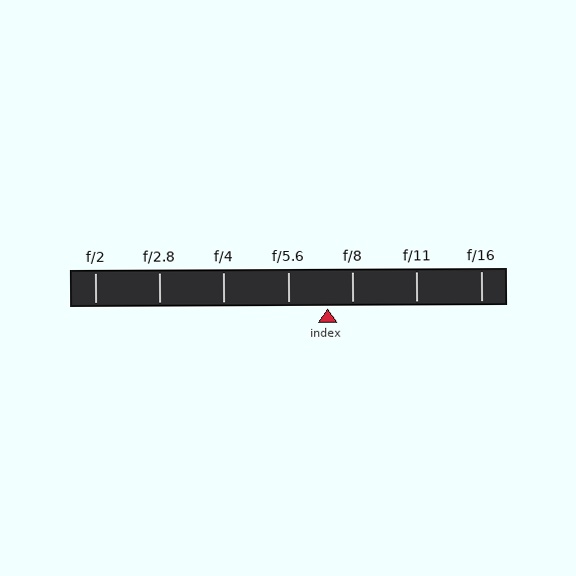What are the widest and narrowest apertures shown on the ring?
The widest aperture shown is f/2 and the narrowest is f/16.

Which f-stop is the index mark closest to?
The index mark is closest to f/8.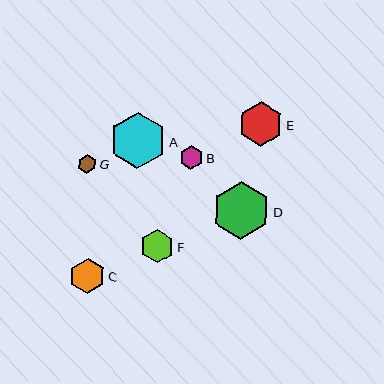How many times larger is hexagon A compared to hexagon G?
Hexagon A is approximately 2.9 times the size of hexagon G.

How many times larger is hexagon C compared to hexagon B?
Hexagon C is approximately 1.5 times the size of hexagon B.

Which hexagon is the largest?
Hexagon D is the largest with a size of approximately 58 pixels.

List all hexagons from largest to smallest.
From largest to smallest: D, A, E, C, F, B, G.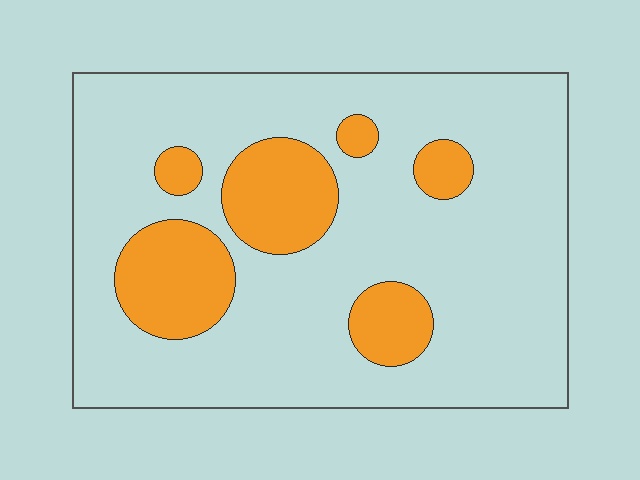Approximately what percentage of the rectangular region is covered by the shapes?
Approximately 20%.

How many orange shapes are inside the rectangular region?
6.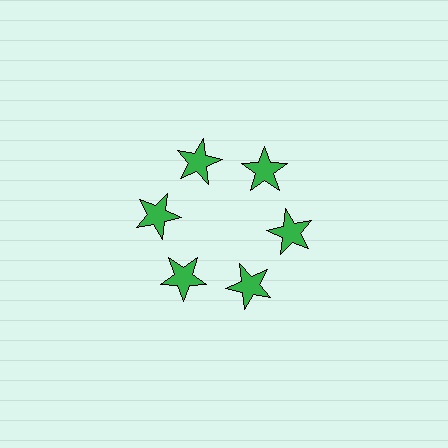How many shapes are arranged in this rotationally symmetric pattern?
There are 6 shapes, arranged in 6 groups of 1.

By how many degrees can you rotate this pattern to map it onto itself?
The pattern maps onto itself every 60 degrees of rotation.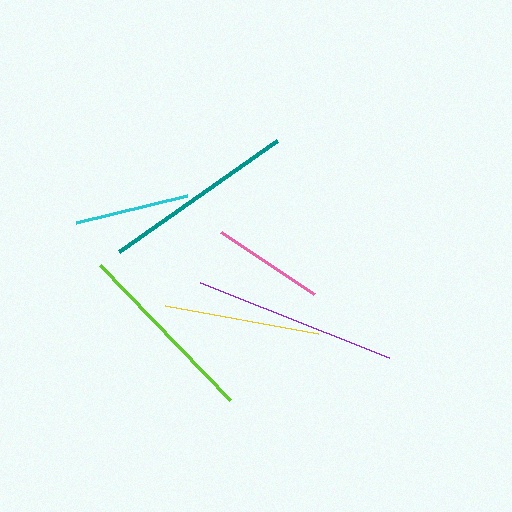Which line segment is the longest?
The purple line is the longest at approximately 203 pixels.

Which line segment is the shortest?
The pink line is the shortest at approximately 112 pixels.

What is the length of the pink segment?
The pink segment is approximately 112 pixels long.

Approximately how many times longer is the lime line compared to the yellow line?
The lime line is approximately 1.2 times the length of the yellow line.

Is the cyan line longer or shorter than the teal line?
The teal line is longer than the cyan line.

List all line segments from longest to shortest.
From longest to shortest: purple, teal, lime, yellow, cyan, pink.